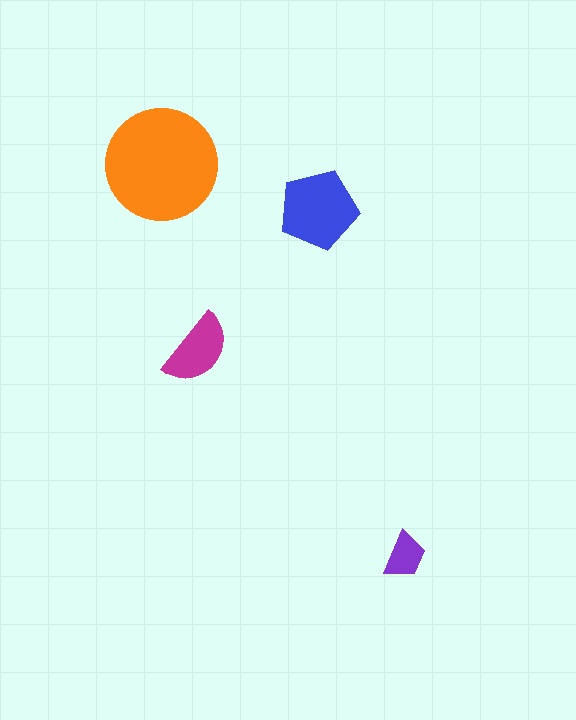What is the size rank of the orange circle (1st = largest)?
1st.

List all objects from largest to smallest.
The orange circle, the blue pentagon, the magenta semicircle, the purple trapezoid.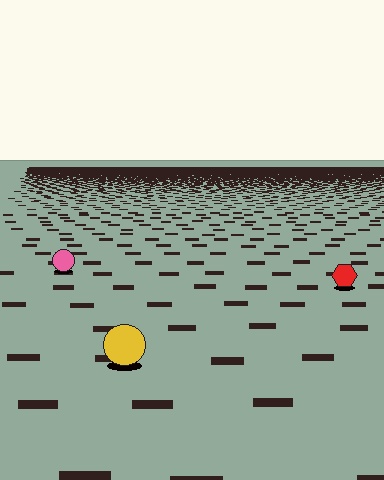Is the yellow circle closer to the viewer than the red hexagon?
Yes. The yellow circle is closer — you can tell from the texture gradient: the ground texture is coarser near it.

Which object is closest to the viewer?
The yellow circle is closest. The texture marks near it are larger and more spread out.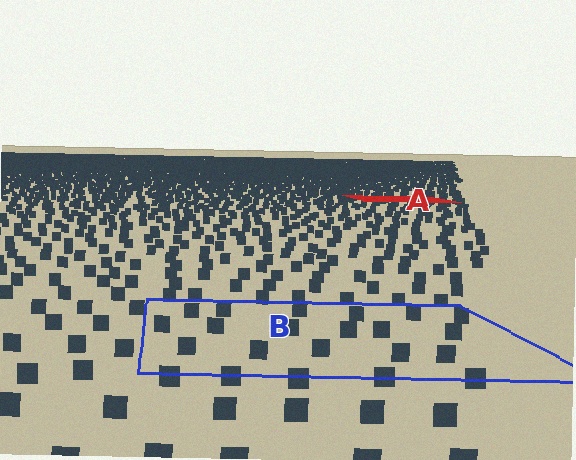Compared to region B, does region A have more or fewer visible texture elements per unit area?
Region A has more texture elements per unit area — they are packed more densely because it is farther away.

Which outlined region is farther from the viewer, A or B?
Region A is farther from the viewer — the texture elements inside it appear smaller and more densely packed.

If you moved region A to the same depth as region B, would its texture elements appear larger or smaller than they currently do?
They would appear larger. At a closer depth, the same texture elements are projected at a bigger on-screen size.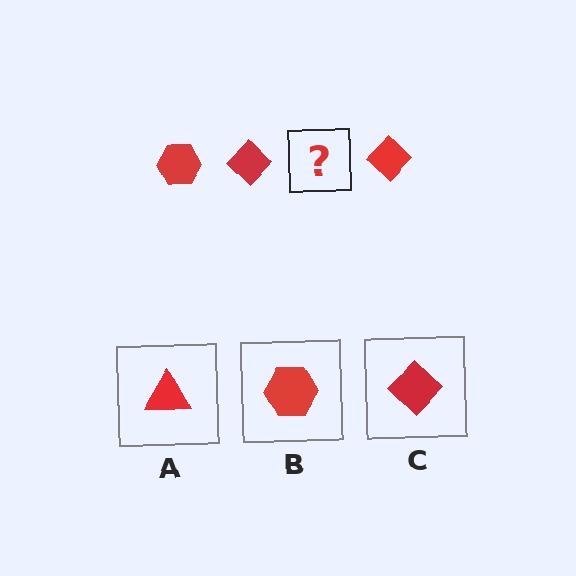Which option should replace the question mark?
Option B.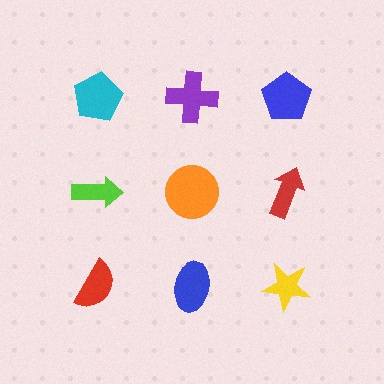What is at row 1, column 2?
A purple cross.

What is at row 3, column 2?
A blue ellipse.